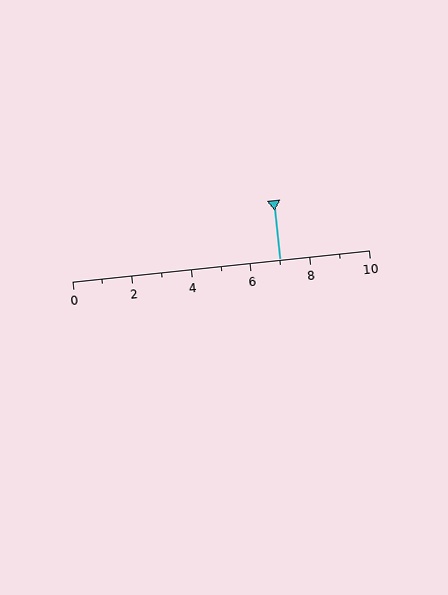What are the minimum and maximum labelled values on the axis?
The axis runs from 0 to 10.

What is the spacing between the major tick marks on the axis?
The major ticks are spaced 2 apart.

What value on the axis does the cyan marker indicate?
The marker indicates approximately 7.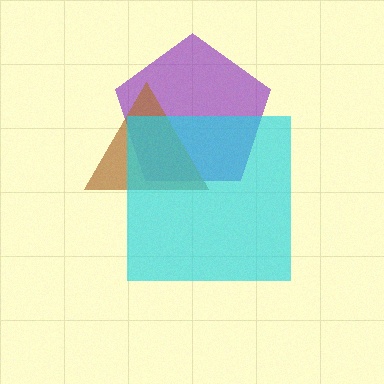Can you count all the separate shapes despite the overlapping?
Yes, there are 3 separate shapes.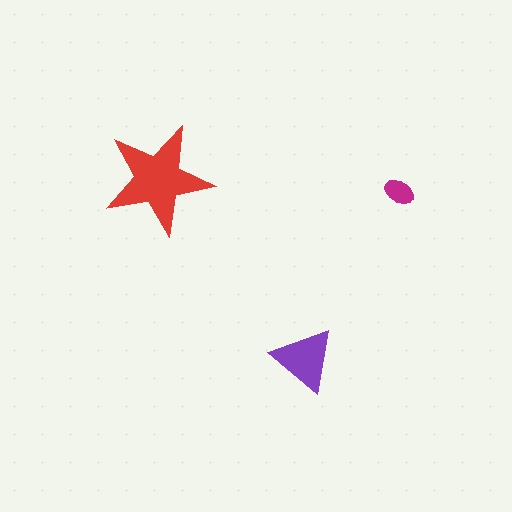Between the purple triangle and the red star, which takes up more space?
The red star.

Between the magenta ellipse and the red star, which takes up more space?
The red star.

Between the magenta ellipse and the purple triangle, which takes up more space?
The purple triangle.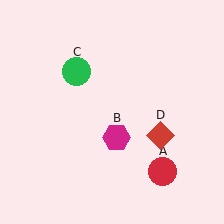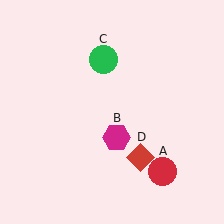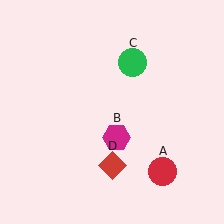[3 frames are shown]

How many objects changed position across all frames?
2 objects changed position: green circle (object C), red diamond (object D).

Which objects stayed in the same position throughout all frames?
Red circle (object A) and magenta hexagon (object B) remained stationary.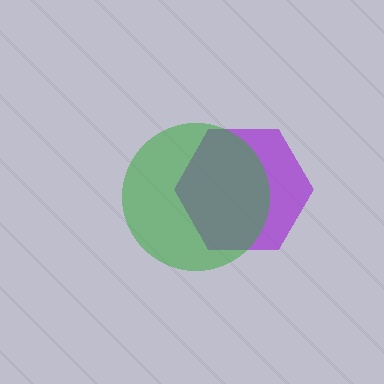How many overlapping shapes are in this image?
There are 2 overlapping shapes in the image.